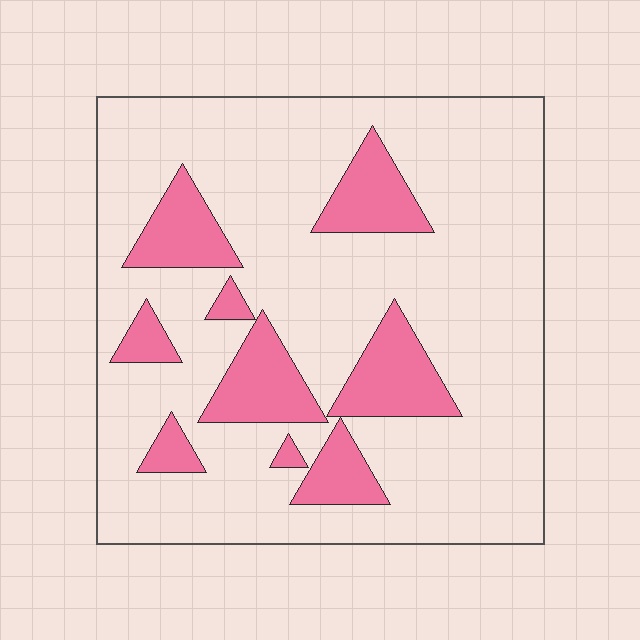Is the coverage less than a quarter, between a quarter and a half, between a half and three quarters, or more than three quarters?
Less than a quarter.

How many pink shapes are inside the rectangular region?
9.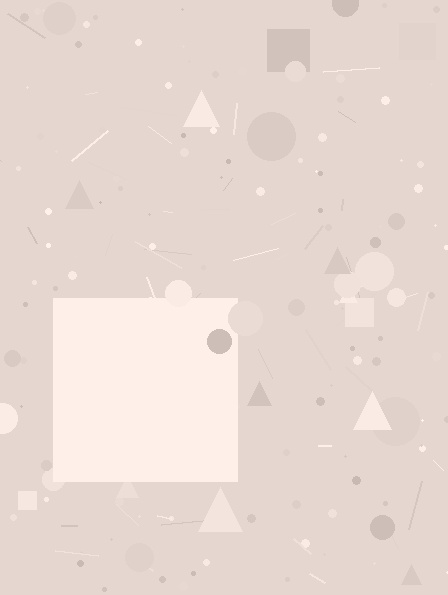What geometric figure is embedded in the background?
A square is embedded in the background.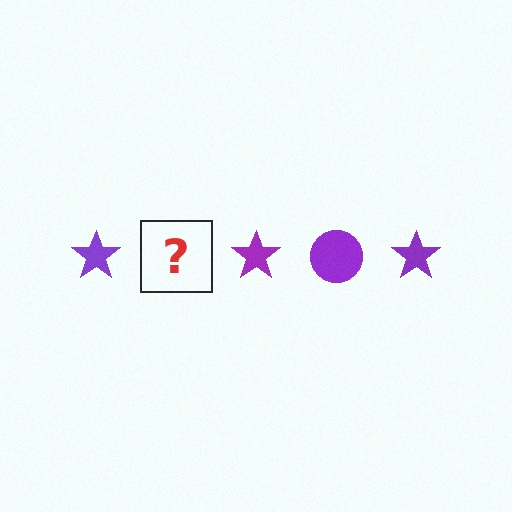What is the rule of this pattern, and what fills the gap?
The rule is that the pattern cycles through star, circle shapes in purple. The gap should be filled with a purple circle.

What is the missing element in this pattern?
The missing element is a purple circle.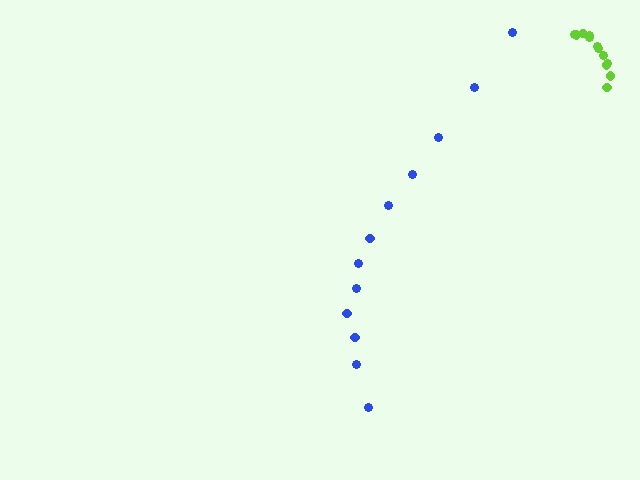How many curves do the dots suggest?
There are 2 distinct paths.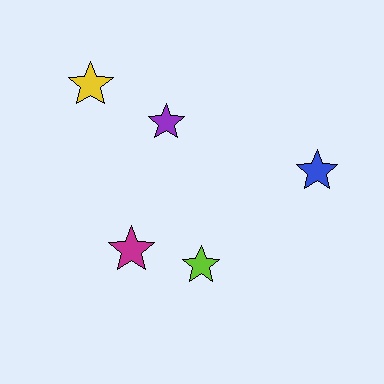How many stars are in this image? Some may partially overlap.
There are 5 stars.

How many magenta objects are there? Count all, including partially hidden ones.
There is 1 magenta object.